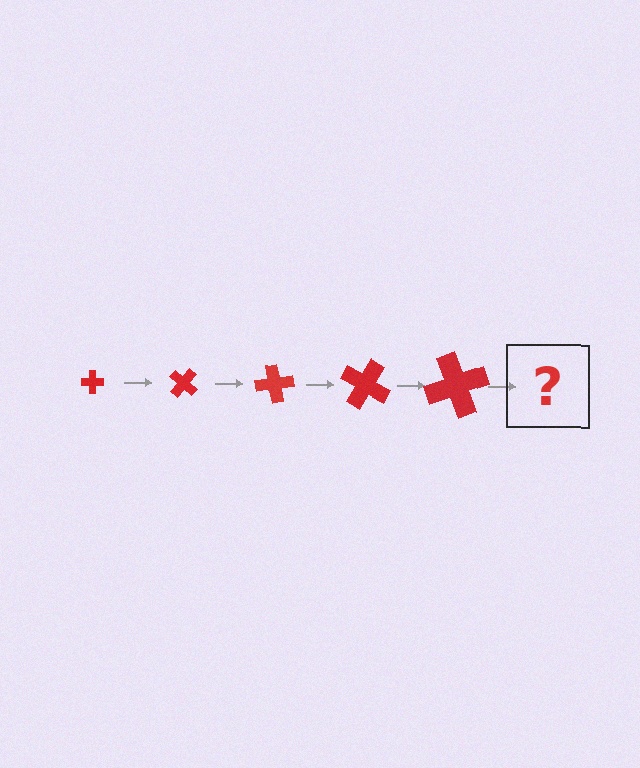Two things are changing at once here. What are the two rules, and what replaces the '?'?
The two rules are that the cross grows larger each step and it rotates 40 degrees each step. The '?' should be a cross, larger than the previous one and rotated 200 degrees from the start.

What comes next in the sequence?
The next element should be a cross, larger than the previous one and rotated 200 degrees from the start.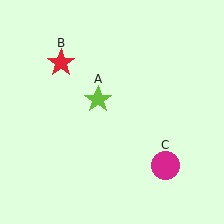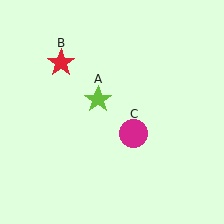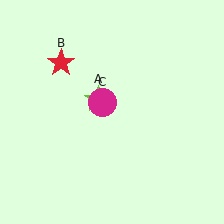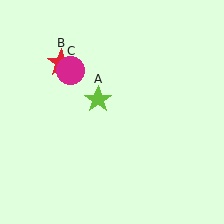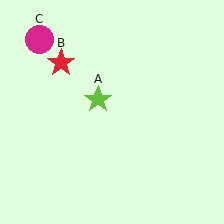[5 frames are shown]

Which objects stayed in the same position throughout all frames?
Lime star (object A) and red star (object B) remained stationary.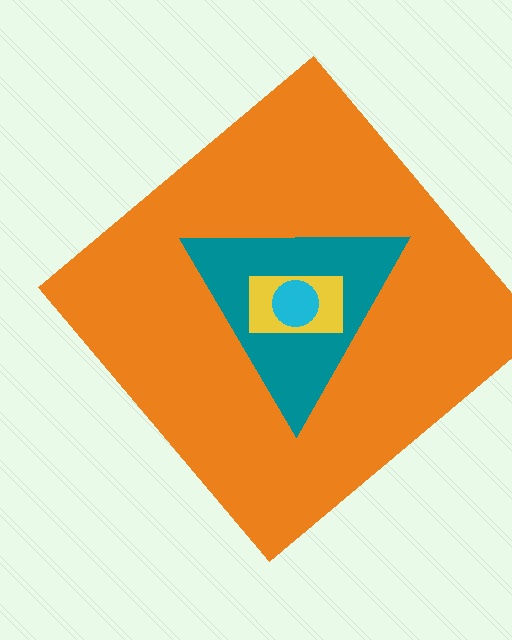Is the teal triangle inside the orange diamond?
Yes.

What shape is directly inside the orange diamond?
The teal triangle.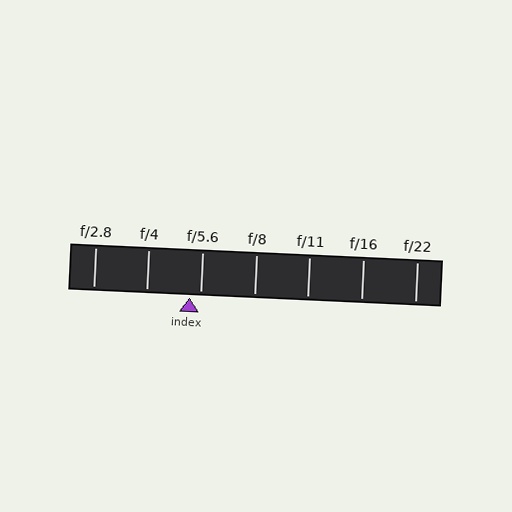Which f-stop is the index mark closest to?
The index mark is closest to f/5.6.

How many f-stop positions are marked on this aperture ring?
There are 7 f-stop positions marked.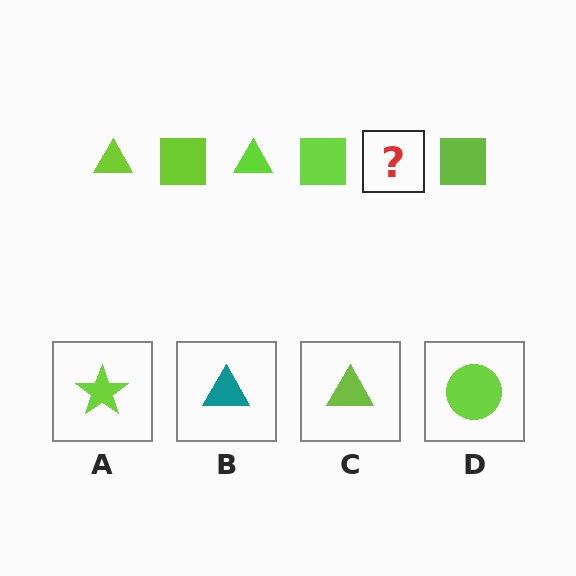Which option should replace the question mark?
Option C.